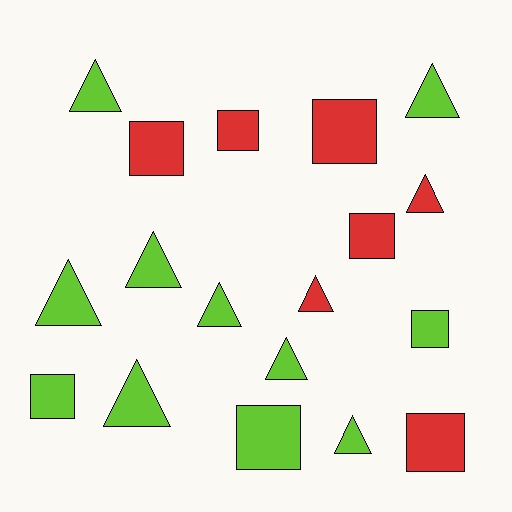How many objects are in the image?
There are 18 objects.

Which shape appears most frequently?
Triangle, with 10 objects.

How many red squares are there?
There are 5 red squares.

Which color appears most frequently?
Lime, with 11 objects.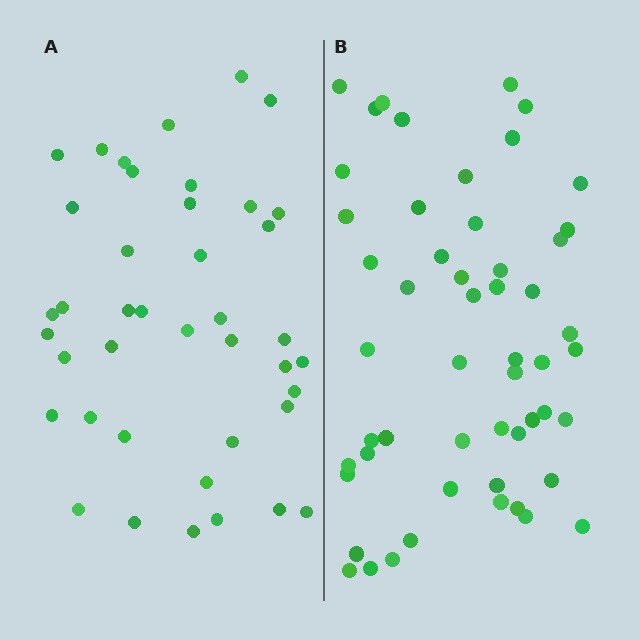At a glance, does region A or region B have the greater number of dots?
Region B (the right region) has more dots.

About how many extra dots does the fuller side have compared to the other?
Region B has roughly 12 or so more dots than region A.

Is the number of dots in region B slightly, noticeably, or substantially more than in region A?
Region B has noticeably more, but not dramatically so. The ratio is roughly 1.3 to 1.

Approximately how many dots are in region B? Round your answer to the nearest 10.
About 50 dots. (The exact count is 53, which rounds to 50.)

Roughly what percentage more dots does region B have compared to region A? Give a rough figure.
About 30% more.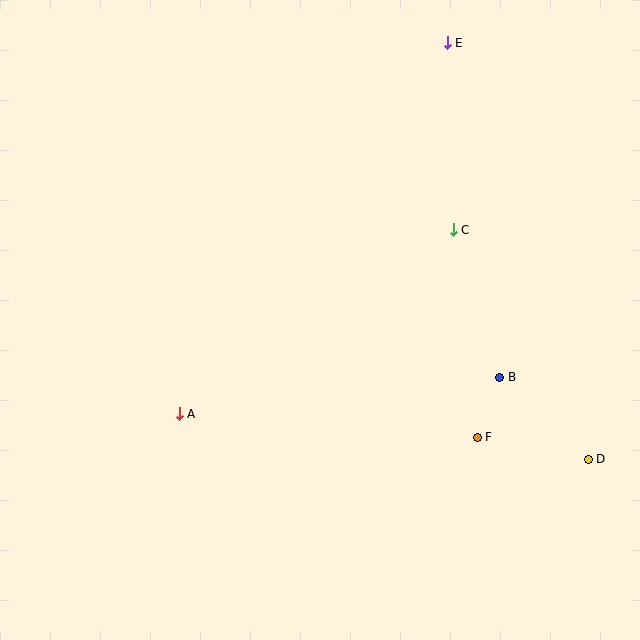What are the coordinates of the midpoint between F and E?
The midpoint between F and E is at (462, 240).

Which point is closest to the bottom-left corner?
Point A is closest to the bottom-left corner.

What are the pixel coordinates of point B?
Point B is at (500, 377).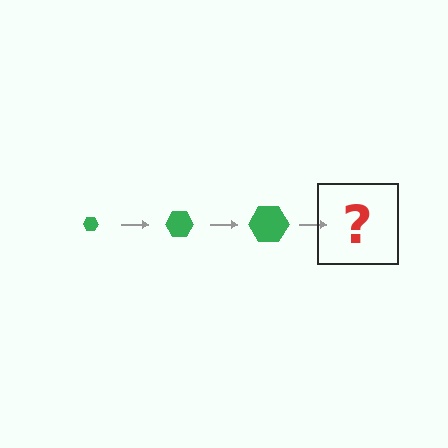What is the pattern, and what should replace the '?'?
The pattern is that the hexagon gets progressively larger each step. The '?' should be a green hexagon, larger than the previous one.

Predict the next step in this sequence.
The next step is a green hexagon, larger than the previous one.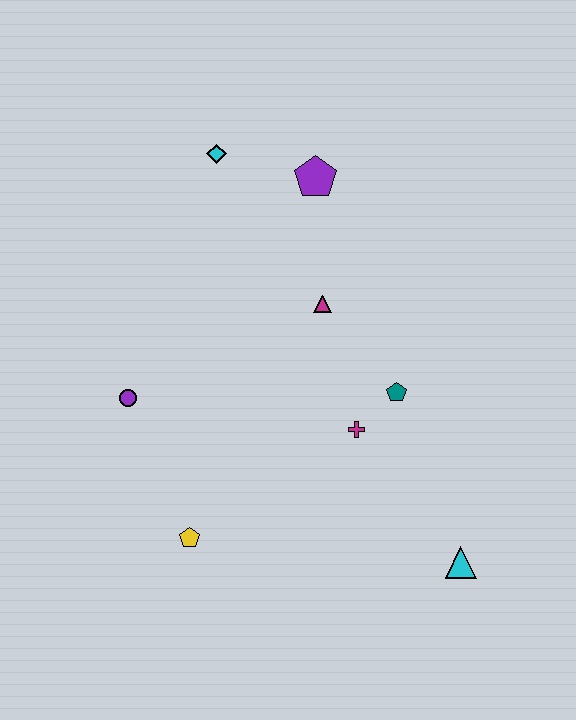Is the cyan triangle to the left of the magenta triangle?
No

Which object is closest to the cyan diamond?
The purple pentagon is closest to the cyan diamond.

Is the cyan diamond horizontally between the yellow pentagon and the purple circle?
No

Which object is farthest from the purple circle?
The cyan triangle is farthest from the purple circle.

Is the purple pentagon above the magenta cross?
Yes